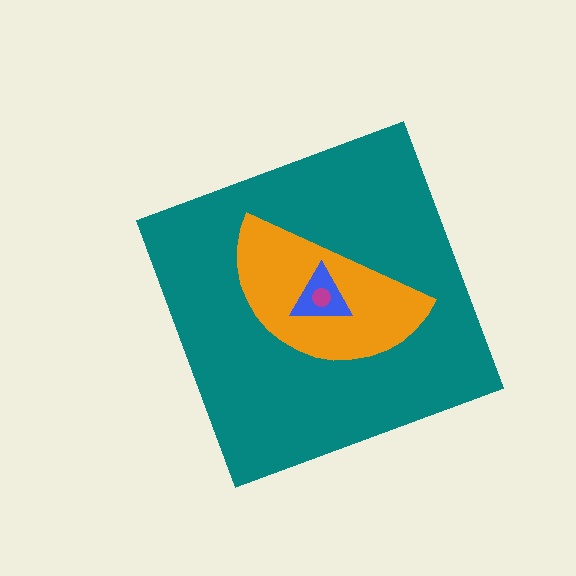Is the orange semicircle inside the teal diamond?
Yes.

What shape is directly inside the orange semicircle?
The blue triangle.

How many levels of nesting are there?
4.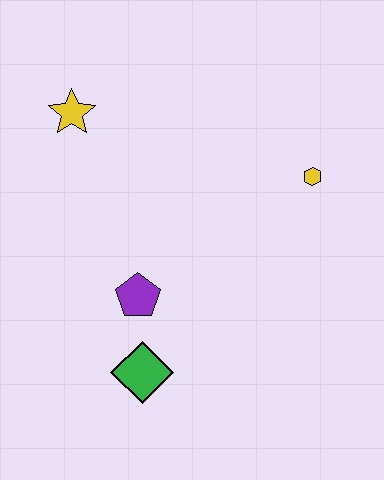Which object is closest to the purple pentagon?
The green diamond is closest to the purple pentagon.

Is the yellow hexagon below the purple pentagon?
No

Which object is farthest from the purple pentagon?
The yellow hexagon is farthest from the purple pentagon.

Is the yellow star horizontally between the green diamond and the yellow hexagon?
No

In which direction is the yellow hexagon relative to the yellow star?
The yellow hexagon is to the right of the yellow star.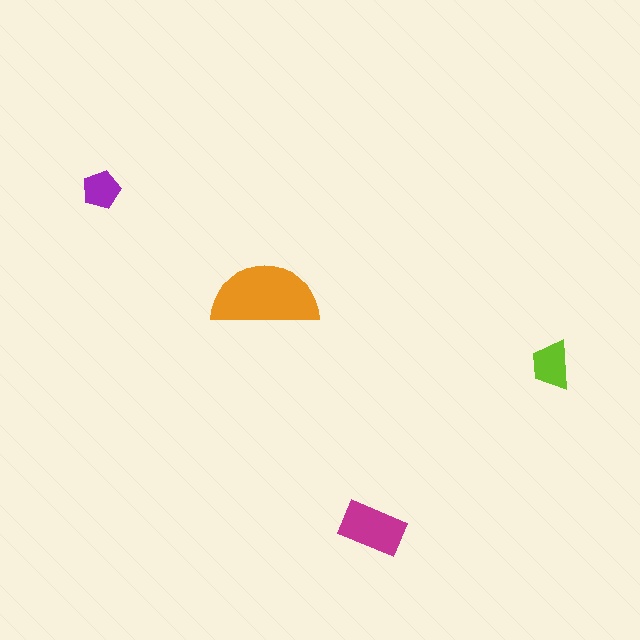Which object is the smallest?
The purple pentagon.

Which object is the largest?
The orange semicircle.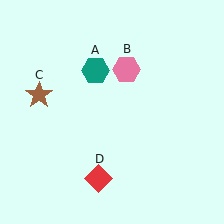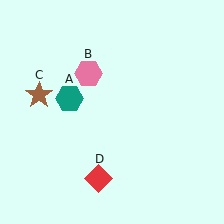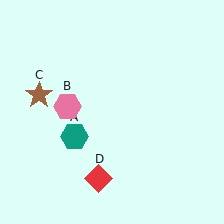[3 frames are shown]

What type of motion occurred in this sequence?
The teal hexagon (object A), pink hexagon (object B) rotated counterclockwise around the center of the scene.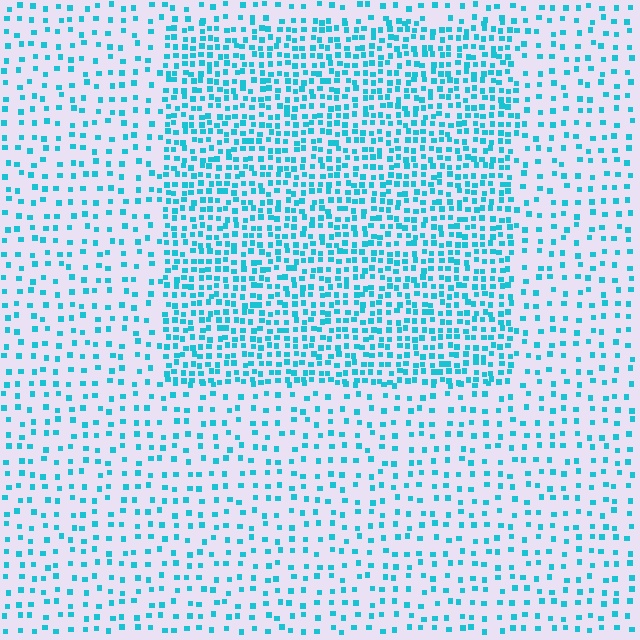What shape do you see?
I see a rectangle.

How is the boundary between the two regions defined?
The boundary is defined by a change in element density (approximately 2.3x ratio). All elements are the same color, size, and shape.